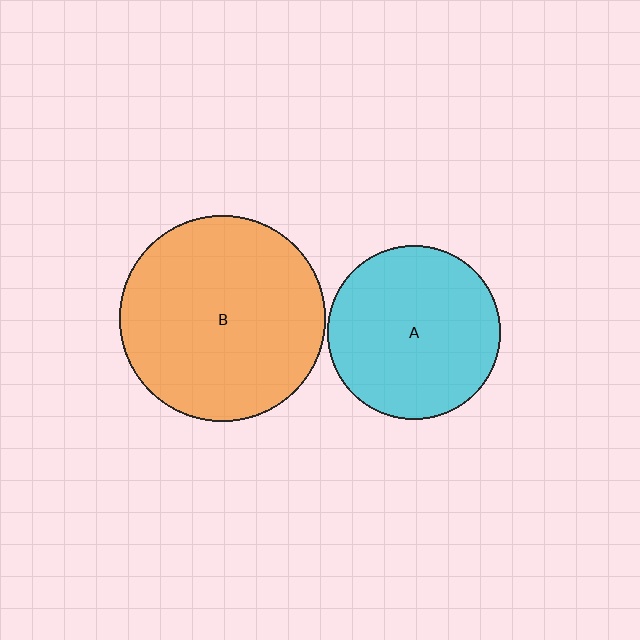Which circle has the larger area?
Circle B (orange).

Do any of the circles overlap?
No, none of the circles overlap.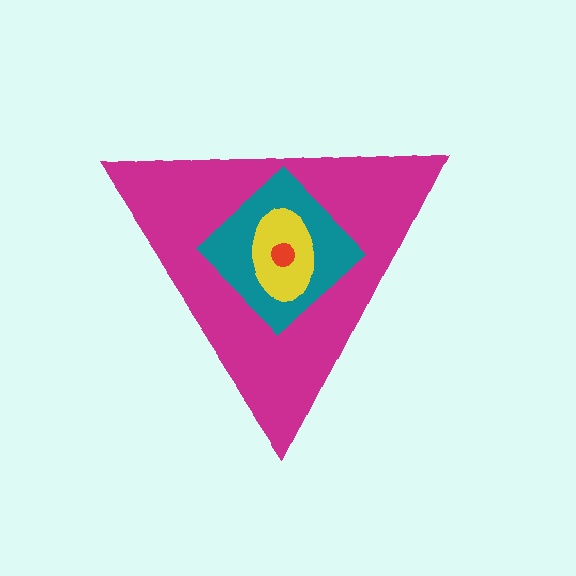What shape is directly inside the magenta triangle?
The teal diamond.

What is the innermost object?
The red circle.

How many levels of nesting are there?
4.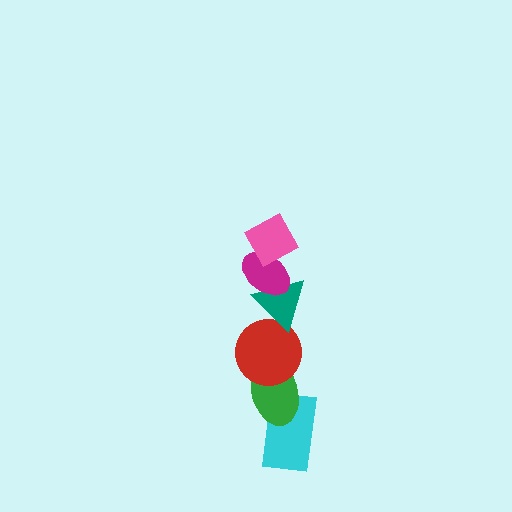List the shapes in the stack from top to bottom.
From top to bottom: the pink diamond, the magenta ellipse, the teal triangle, the red circle, the green ellipse, the cyan rectangle.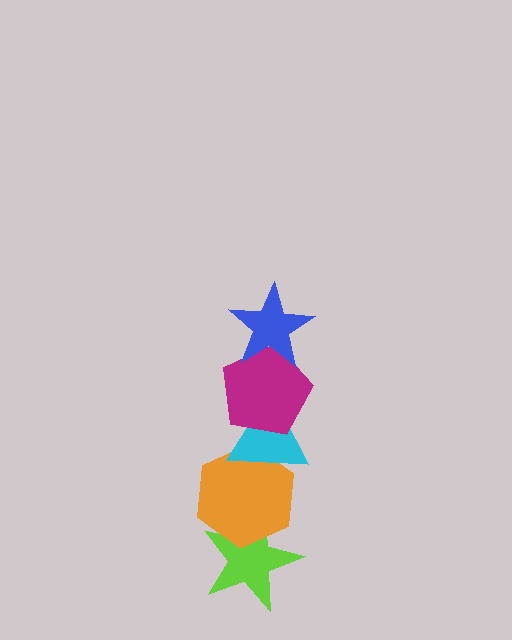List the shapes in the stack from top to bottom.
From top to bottom: the blue star, the magenta pentagon, the cyan triangle, the orange hexagon, the lime star.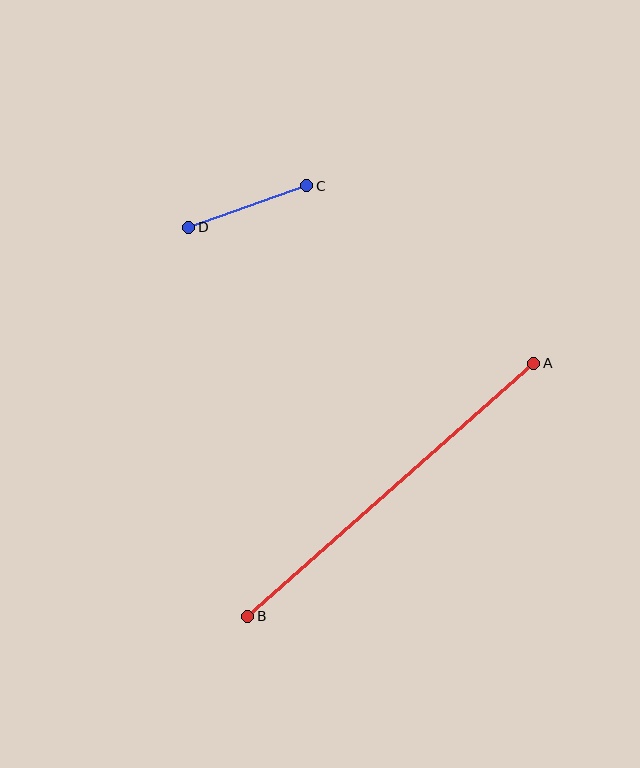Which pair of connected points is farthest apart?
Points A and B are farthest apart.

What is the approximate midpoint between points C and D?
The midpoint is at approximately (248, 207) pixels.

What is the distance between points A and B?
The distance is approximately 382 pixels.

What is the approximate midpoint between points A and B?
The midpoint is at approximately (391, 490) pixels.